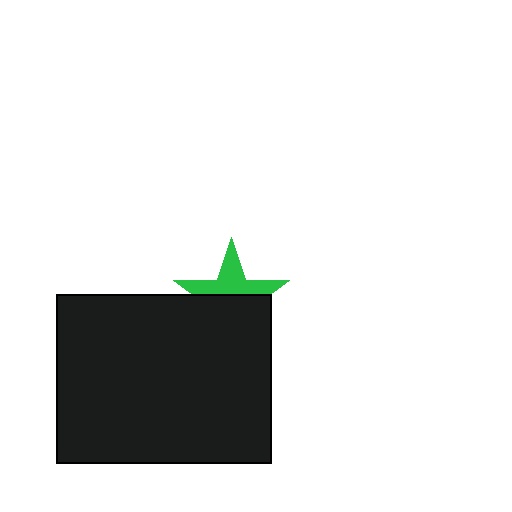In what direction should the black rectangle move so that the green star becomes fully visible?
The black rectangle should move down. That is the shortest direction to clear the overlap and leave the green star fully visible.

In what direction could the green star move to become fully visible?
The green star could move up. That would shift it out from behind the black rectangle entirely.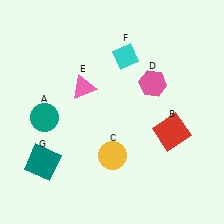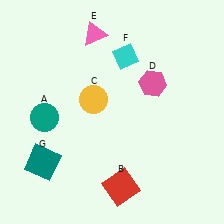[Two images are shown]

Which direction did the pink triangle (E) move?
The pink triangle (E) moved up.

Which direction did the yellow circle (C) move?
The yellow circle (C) moved up.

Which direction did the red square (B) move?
The red square (B) moved down.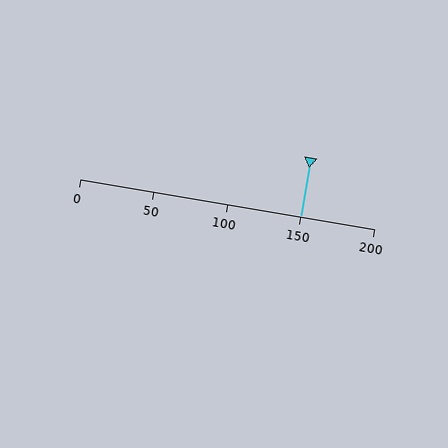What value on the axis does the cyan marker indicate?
The marker indicates approximately 150.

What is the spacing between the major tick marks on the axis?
The major ticks are spaced 50 apart.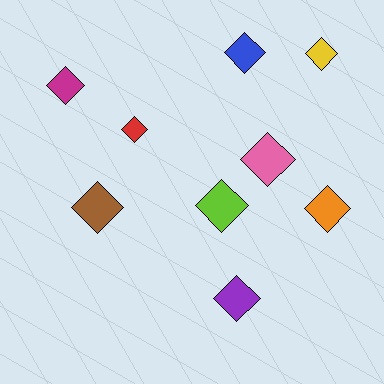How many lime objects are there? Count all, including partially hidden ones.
There is 1 lime object.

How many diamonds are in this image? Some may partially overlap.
There are 9 diamonds.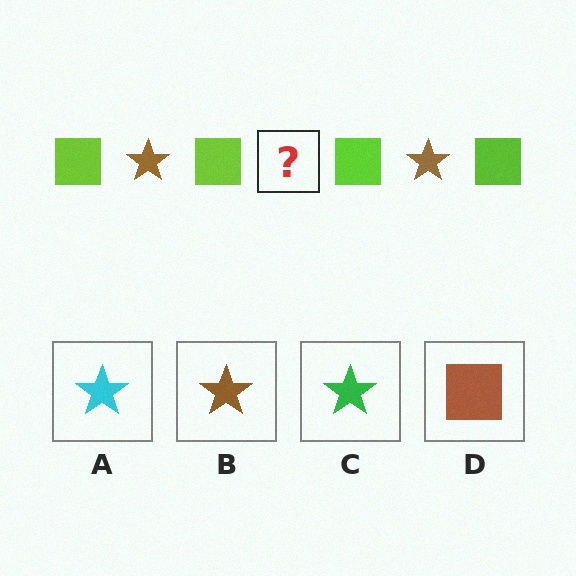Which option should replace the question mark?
Option B.